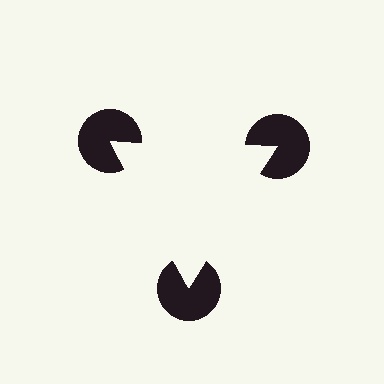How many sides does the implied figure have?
3 sides.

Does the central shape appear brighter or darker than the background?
It typically appears slightly brighter than the background, even though no actual brightness change is drawn.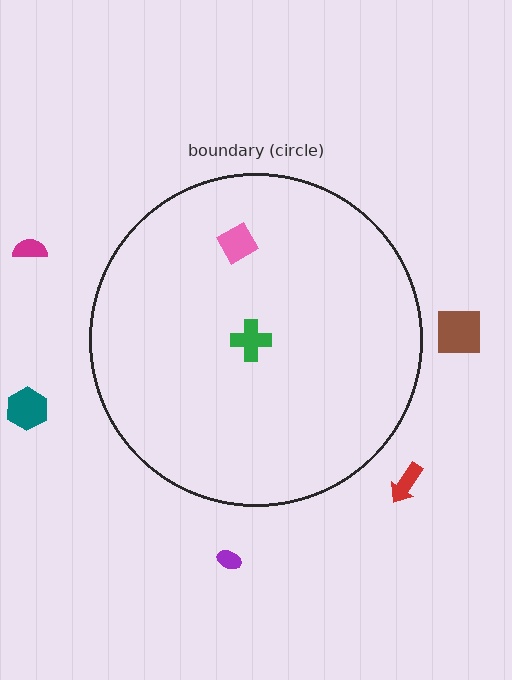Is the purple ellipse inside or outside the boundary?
Outside.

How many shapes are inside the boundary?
2 inside, 5 outside.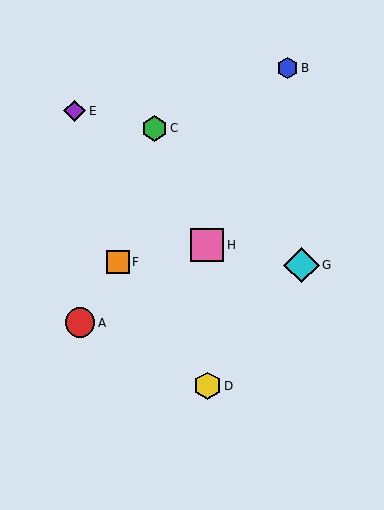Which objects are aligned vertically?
Objects D, H are aligned vertically.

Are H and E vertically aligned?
No, H is at x≈207 and E is at x≈75.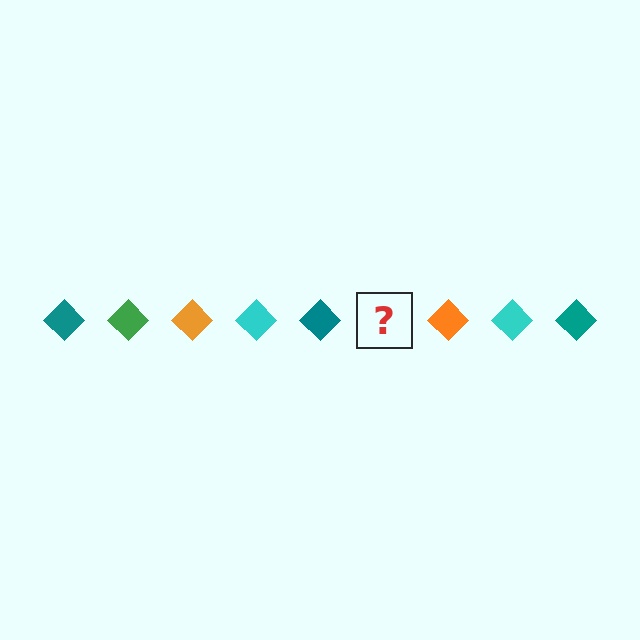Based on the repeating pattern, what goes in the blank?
The blank should be a green diamond.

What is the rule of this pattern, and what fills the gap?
The rule is that the pattern cycles through teal, green, orange, cyan diamonds. The gap should be filled with a green diamond.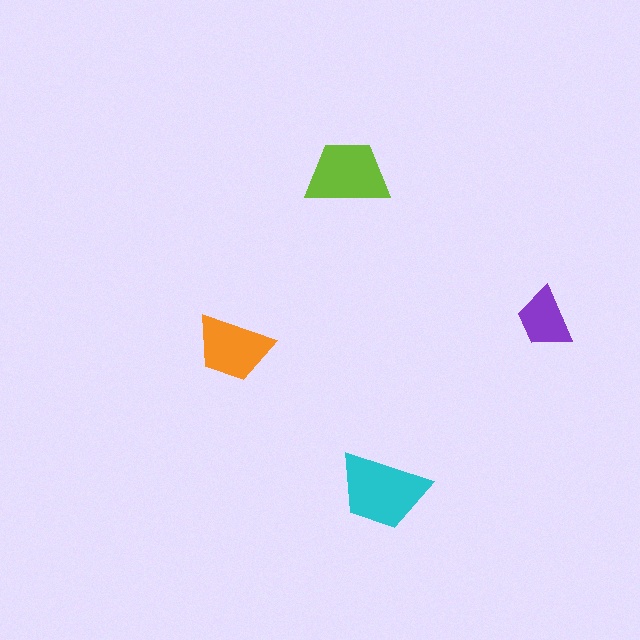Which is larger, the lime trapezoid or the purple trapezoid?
The lime one.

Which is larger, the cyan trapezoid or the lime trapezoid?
The cyan one.